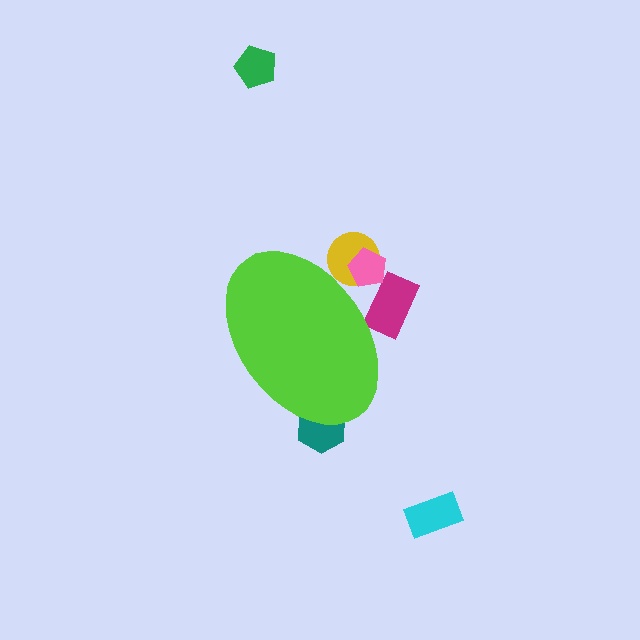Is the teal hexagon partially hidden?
Yes, the teal hexagon is partially hidden behind the lime ellipse.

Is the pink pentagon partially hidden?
Yes, the pink pentagon is partially hidden behind the lime ellipse.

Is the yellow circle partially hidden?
Yes, the yellow circle is partially hidden behind the lime ellipse.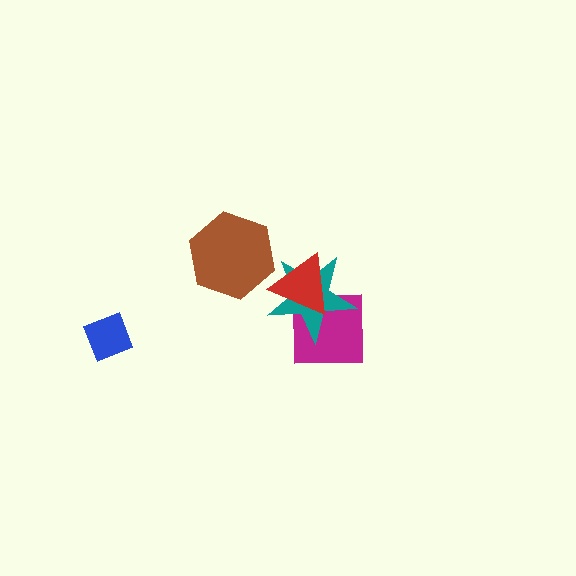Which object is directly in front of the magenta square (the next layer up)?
The teal star is directly in front of the magenta square.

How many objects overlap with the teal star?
2 objects overlap with the teal star.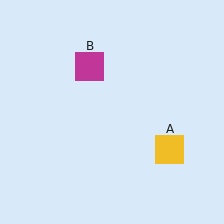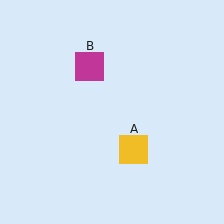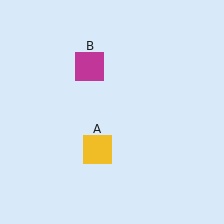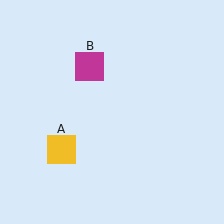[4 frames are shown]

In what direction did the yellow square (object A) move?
The yellow square (object A) moved left.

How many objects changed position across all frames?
1 object changed position: yellow square (object A).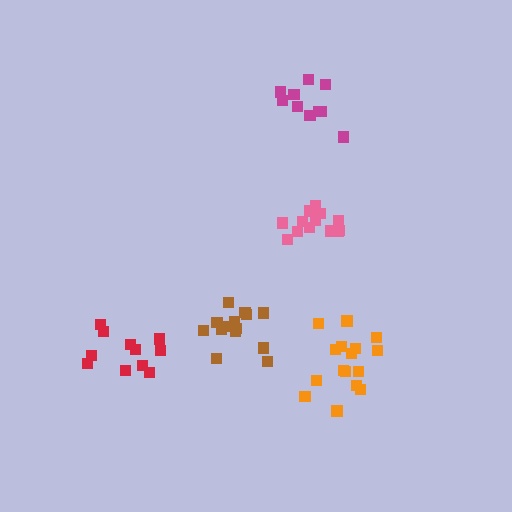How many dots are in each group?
Group 1: 16 dots, Group 2: 11 dots, Group 3: 10 dots, Group 4: 14 dots, Group 5: 13 dots (64 total).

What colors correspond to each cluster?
The clusters are colored: orange, red, magenta, brown, pink.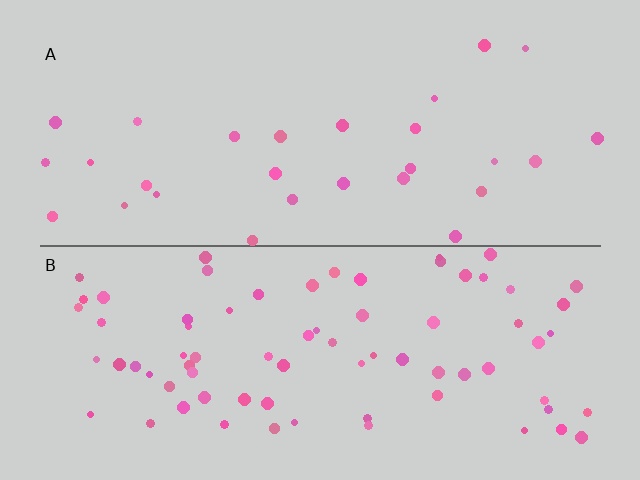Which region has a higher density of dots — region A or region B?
B (the bottom).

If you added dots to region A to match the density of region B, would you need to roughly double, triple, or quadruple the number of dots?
Approximately triple.